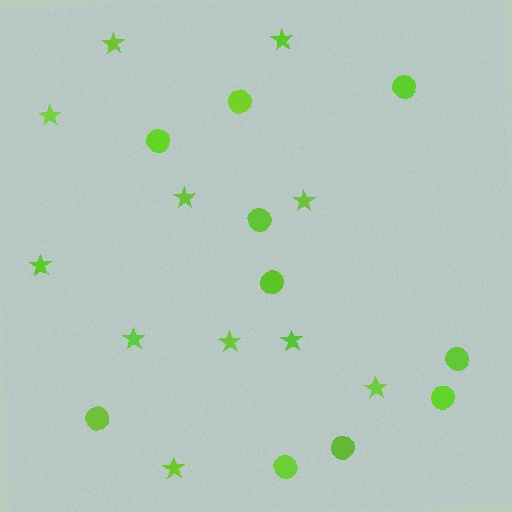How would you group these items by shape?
There are 2 groups: one group of circles (10) and one group of stars (11).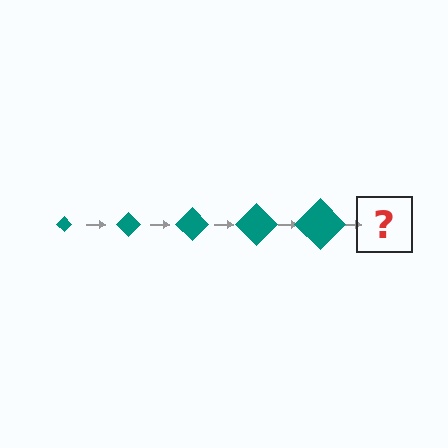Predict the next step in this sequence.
The next step is a teal diamond, larger than the previous one.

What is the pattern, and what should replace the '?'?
The pattern is that the diamond gets progressively larger each step. The '?' should be a teal diamond, larger than the previous one.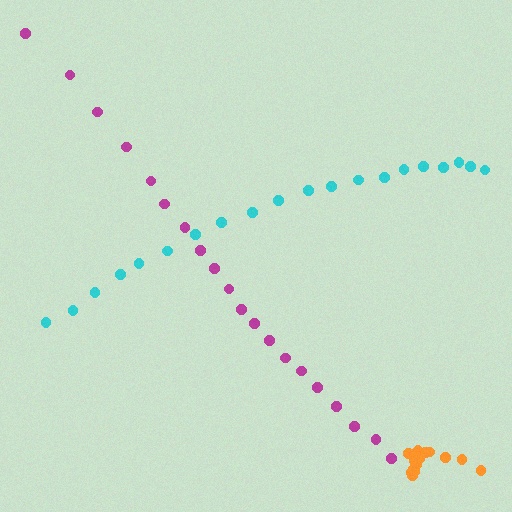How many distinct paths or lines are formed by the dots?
There are 3 distinct paths.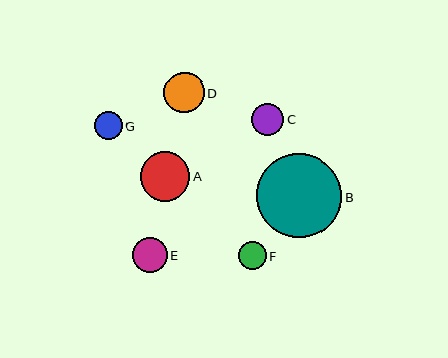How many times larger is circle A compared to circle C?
Circle A is approximately 1.6 times the size of circle C.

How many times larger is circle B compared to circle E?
Circle B is approximately 2.5 times the size of circle E.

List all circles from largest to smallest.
From largest to smallest: B, A, D, E, C, G, F.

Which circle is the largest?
Circle B is the largest with a size of approximately 85 pixels.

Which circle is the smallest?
Circle F is the smallest with a size of approximately 28 pixels.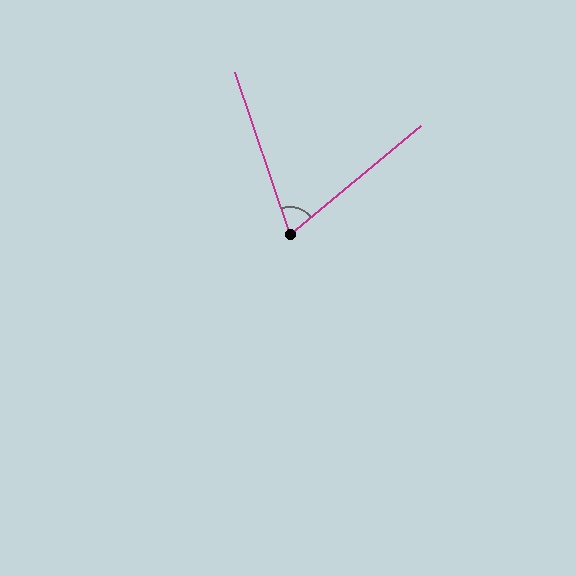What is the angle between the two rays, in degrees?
Approximately 69 degrees.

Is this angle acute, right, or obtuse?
It is acute.